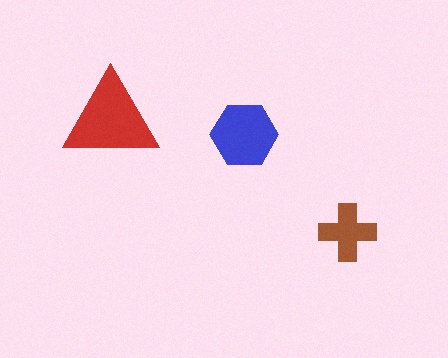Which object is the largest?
The red triangle.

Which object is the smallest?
The brown cross.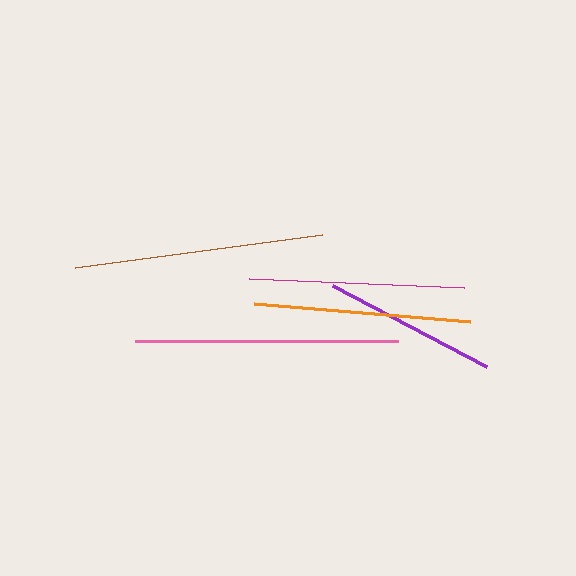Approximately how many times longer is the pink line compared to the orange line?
The pink line is approximately 1.2 times the length of the orange line.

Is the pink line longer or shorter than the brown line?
The pink line is longer than the brown line.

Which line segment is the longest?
The pink line is the longest at approximately 263 pixels.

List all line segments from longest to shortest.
From longest to shortest: pink, brown, orange, magenta, purple.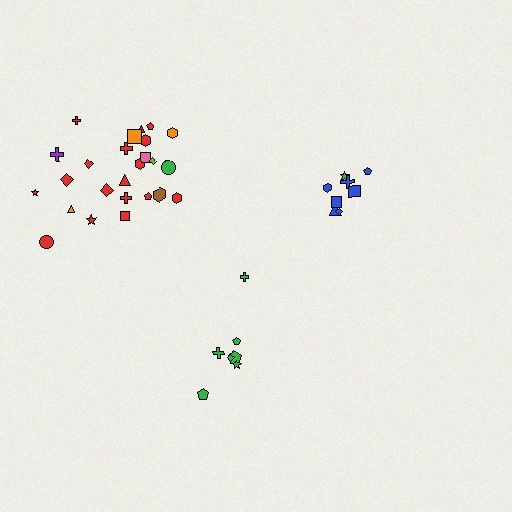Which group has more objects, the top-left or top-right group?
The top-left group.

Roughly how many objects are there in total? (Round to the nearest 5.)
Roughly 40 objects in total.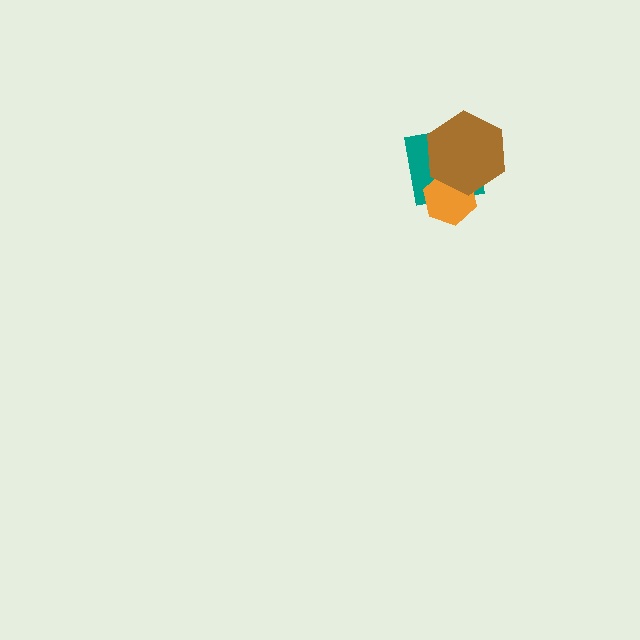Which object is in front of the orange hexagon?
The brown hexagon is in front of the orange hexagon.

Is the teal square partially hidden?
Yes, it is partially covered by another shape.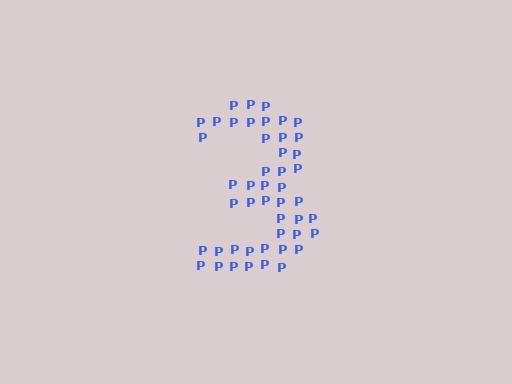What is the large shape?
The large shape is the digit 3.